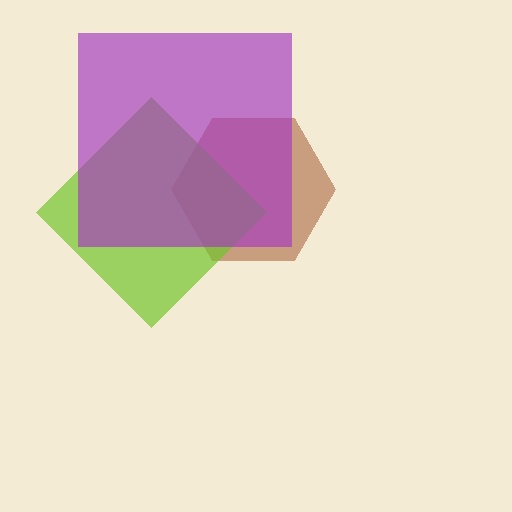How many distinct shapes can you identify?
There are 3 distinct shapes: a brown hexagon, a lime diamond, a purple square.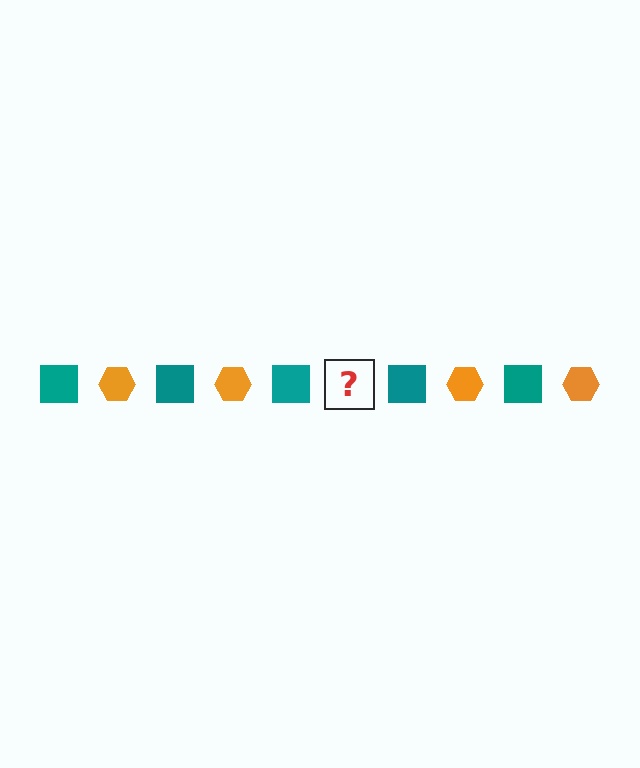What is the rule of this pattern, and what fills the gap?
The rule is that the pattern alternates between teal square and orange hexagon. The gap should be filled with an orange hexagon.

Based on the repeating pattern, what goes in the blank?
The blank should be an orange hexagon.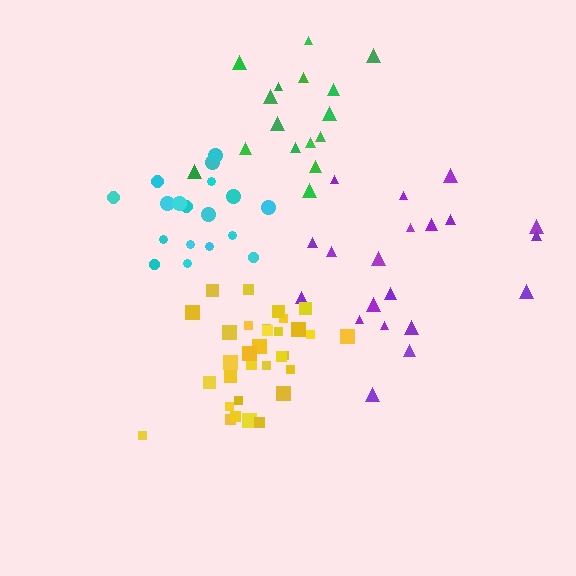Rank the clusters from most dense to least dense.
yellow, cyan, purple, green.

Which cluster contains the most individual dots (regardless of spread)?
Yellow (32).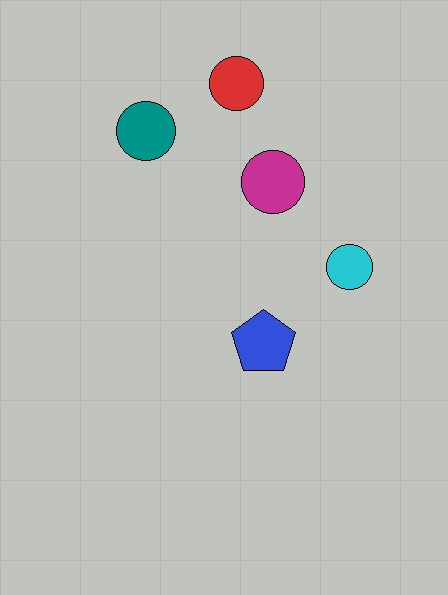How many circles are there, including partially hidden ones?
There are 4 circles.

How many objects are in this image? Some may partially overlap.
There are 5 objects.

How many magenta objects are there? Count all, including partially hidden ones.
There is 1 magenta object.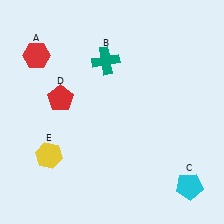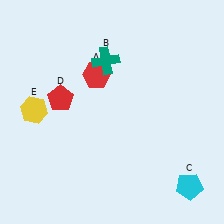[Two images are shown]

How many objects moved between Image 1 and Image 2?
2 objects moved between the two images.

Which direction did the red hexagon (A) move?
The red hexagon (A) moved right.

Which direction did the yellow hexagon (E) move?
The yellow hexagon (E) moved up.